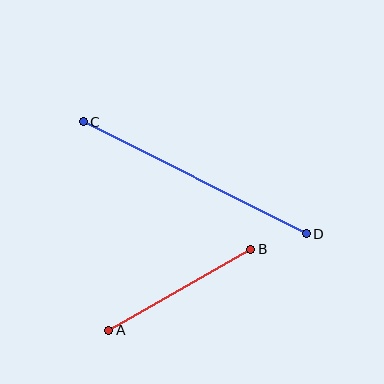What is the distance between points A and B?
The distance is approximately 163 pixels.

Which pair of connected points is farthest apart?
Points C and D are farthest apart.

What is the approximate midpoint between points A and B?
The midpoint is at approximately (180, 290) pixels.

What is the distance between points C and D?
The distance is approximately 250 pixels.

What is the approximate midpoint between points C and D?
The midpoint is at approximately (195, 178) pixels.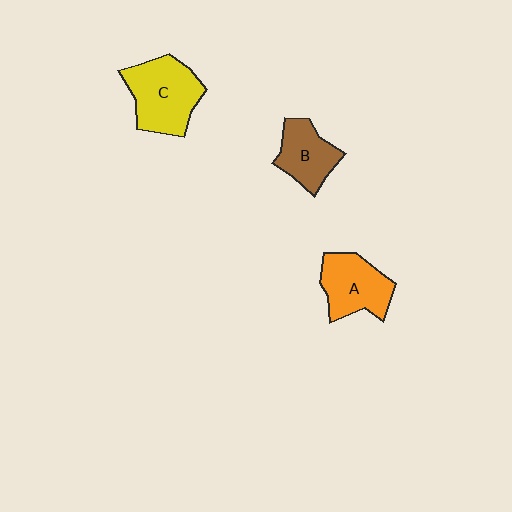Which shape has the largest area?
Shape C (yellow).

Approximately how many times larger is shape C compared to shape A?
Approximately 1.2 times.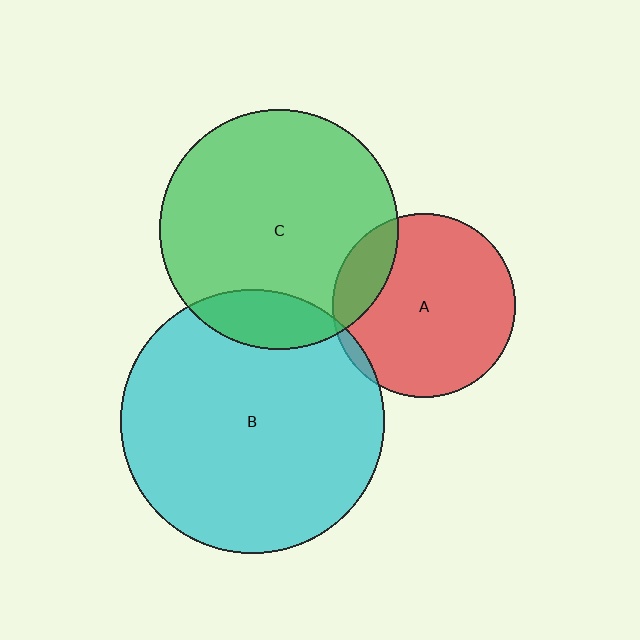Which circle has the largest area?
Circle B (cyan).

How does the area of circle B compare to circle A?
Approximately 2.1 times.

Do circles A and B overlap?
Yes.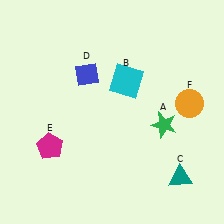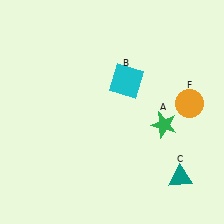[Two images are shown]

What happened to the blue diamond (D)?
The blue diamond (D) was removed in Image 2. It was in the top-left area of Image 1.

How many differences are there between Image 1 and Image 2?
There are 2 differences between the two images.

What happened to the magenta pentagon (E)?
The magenta pentagon (E) was removed in Image 2. It was in the bottom-left area of Image 1.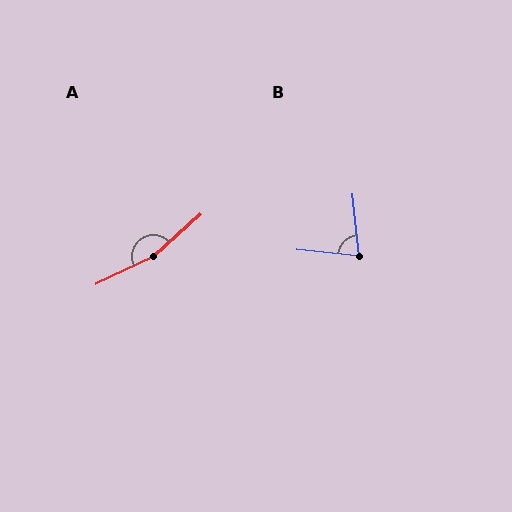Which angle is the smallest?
B, at approximately 79 degrees.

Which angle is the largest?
A, at approximately 164 degrees.